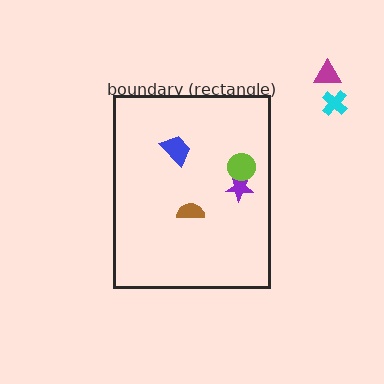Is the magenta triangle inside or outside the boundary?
Outside.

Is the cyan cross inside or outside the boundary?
Outside.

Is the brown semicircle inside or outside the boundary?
Inside.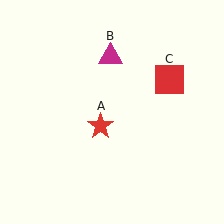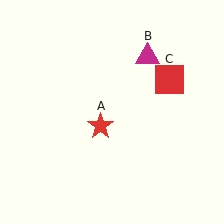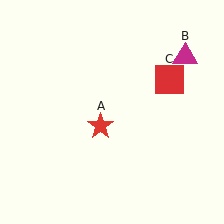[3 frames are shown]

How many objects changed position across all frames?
1 object changed position: magenta triangle (object B).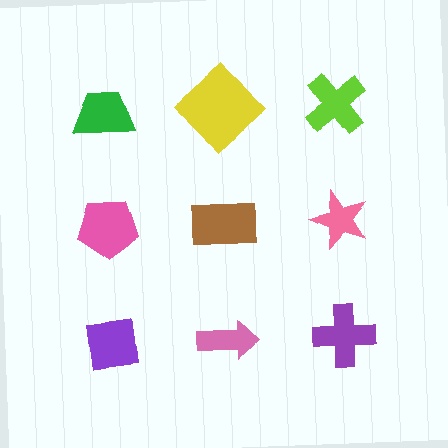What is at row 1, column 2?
A yellow diamond.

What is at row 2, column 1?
A pink pentagon.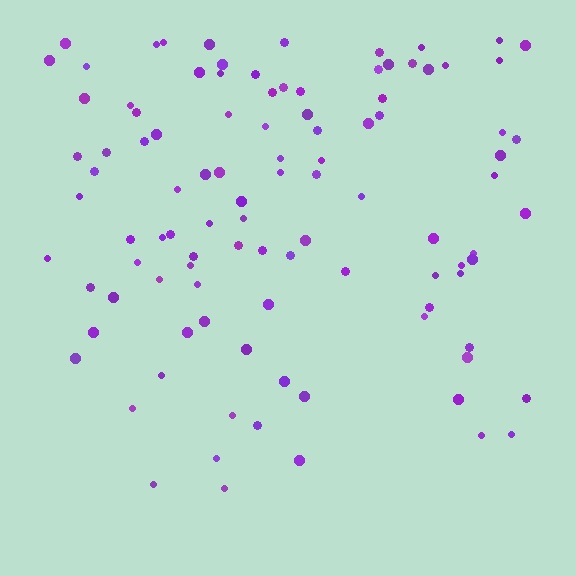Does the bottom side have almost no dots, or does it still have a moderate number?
Still a moderate number, just noticeably fewer than the top.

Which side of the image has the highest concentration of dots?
The top.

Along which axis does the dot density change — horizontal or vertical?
Vertical.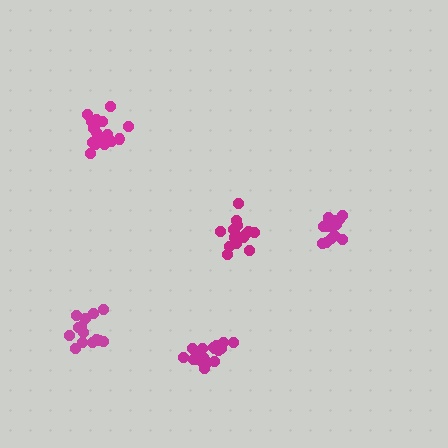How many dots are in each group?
Group 1: 15 dots, Group 2: 16 dots, Group 3: 19 dots, Group 4: 15 dots, Group 5: 19 dots (84 total).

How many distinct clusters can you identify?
There are 5 distinct clusters.